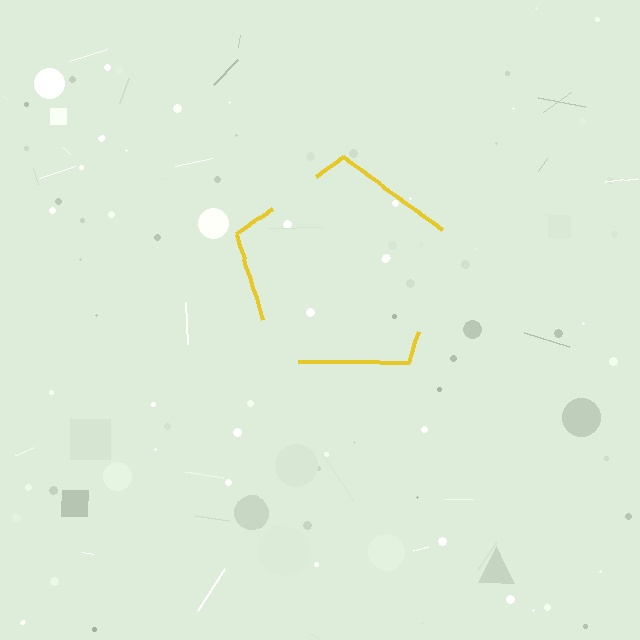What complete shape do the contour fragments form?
The contour fragments form a pentagon.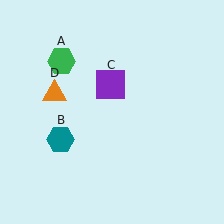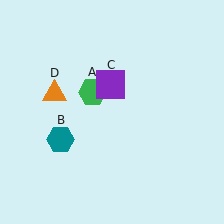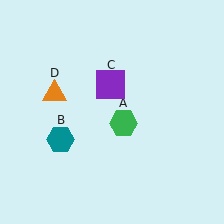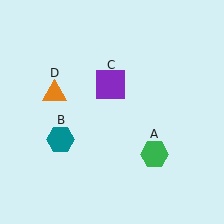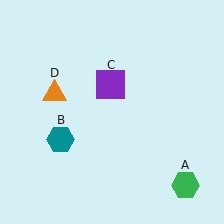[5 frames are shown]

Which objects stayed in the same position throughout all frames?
Teal hexagon (object B) and purple square (object C) and orange triangle (object D) remained stationary.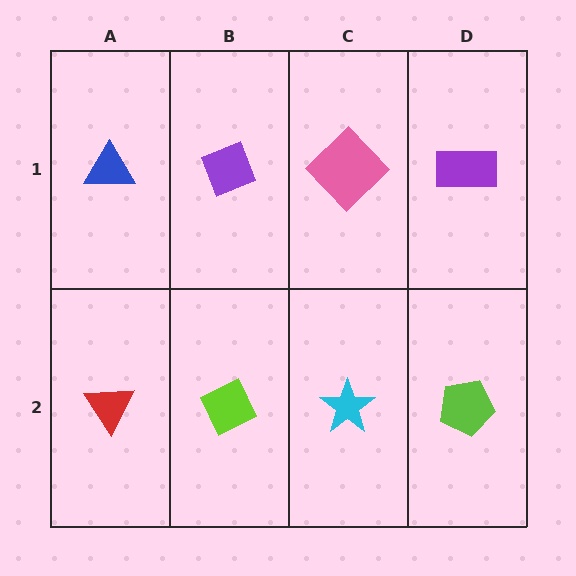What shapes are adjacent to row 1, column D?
A lime pentagon (row 2, column D), a pink diamond (row 1, column C).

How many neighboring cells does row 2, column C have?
3.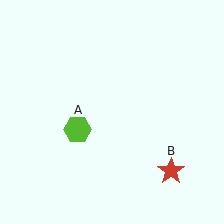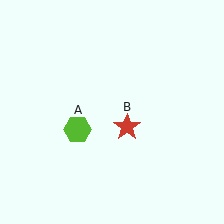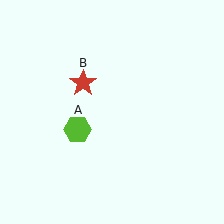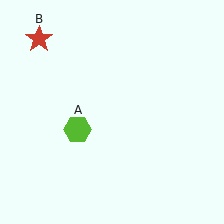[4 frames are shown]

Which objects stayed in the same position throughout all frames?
Lime hexagon (object A) remained stationary.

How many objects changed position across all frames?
1 object changed position: red star (object B).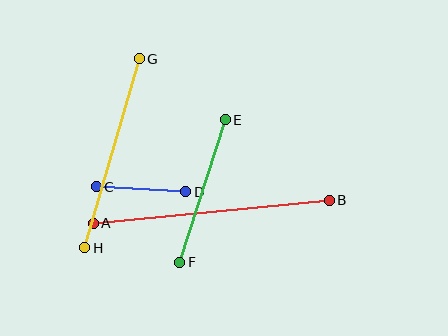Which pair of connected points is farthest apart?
Points A and B are farthest apart.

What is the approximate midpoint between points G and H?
The midpoint is at approximately (112, 153) pixels.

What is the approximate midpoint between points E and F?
The midpoint is at approximately (202, 191) pixels.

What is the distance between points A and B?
The distance is approximately 237 pixels.